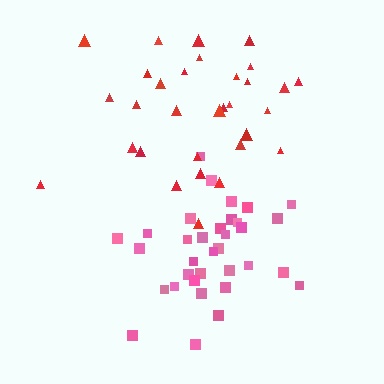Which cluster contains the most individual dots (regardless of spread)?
Pink (34).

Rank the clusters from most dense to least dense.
pink, red.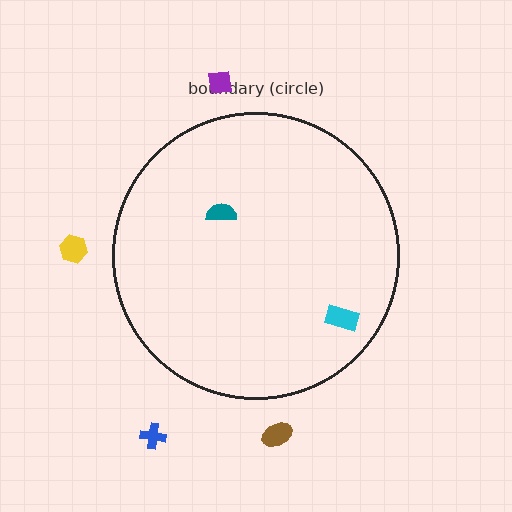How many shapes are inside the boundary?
2 inside, 4 outside.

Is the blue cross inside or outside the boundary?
Outside.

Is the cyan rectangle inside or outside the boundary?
Inside.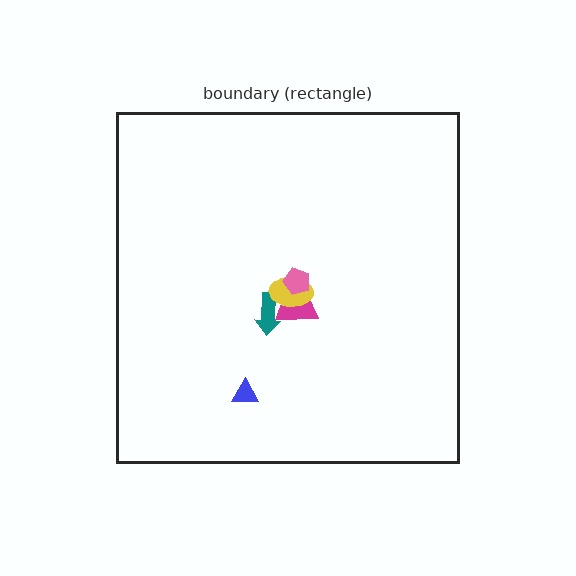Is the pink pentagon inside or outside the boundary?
Inside.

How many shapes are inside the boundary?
5 inside, 0 outside.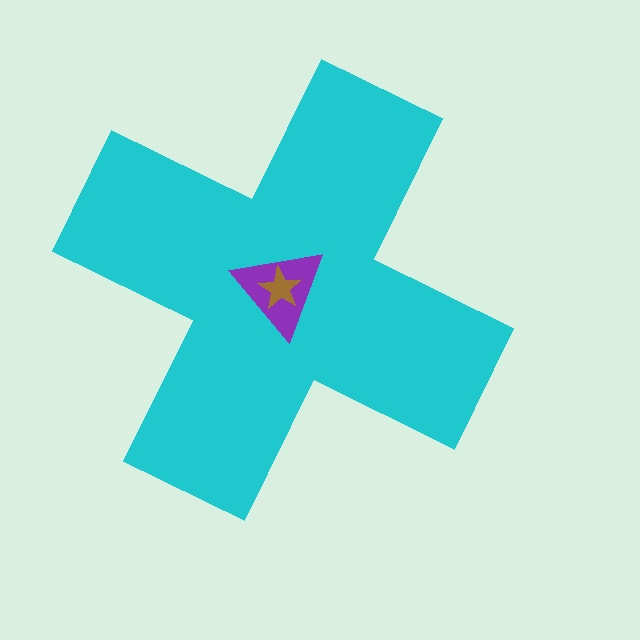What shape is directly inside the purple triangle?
The brown star.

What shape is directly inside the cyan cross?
The purple triangle.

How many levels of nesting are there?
3.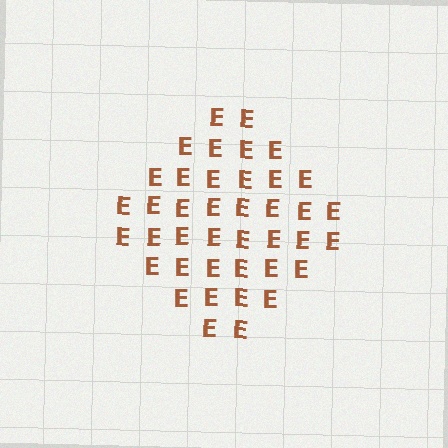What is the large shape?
The large shape is a diamond.